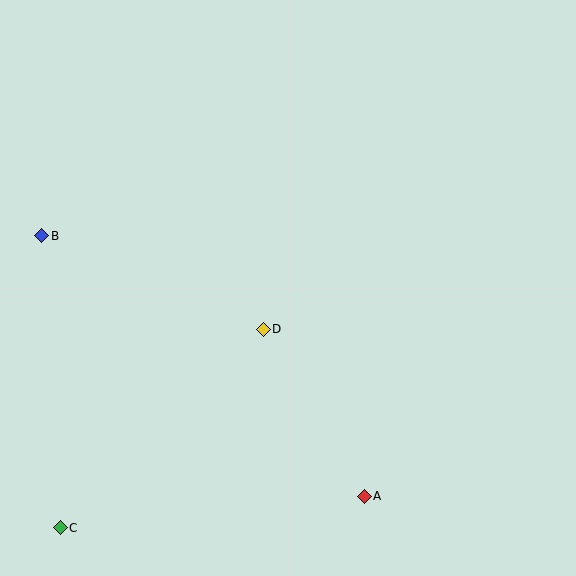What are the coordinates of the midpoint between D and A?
The midpoint between D and A is at (314, 413).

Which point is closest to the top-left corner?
Point B is closest to the top-left corner.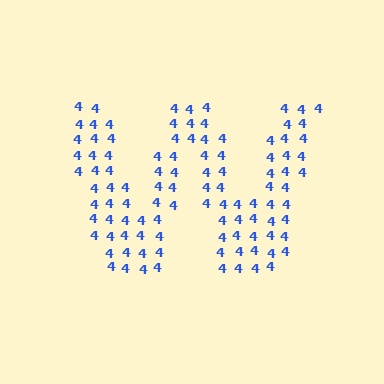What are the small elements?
The small elements are digit 4's.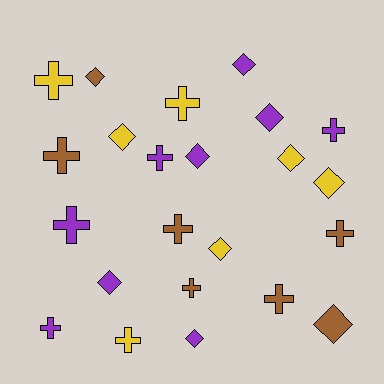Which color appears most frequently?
Purple, with 9 objects.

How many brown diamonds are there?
There are 2 brown diamonds.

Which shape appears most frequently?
Cross, with 12 objects.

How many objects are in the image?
There are 23 objects.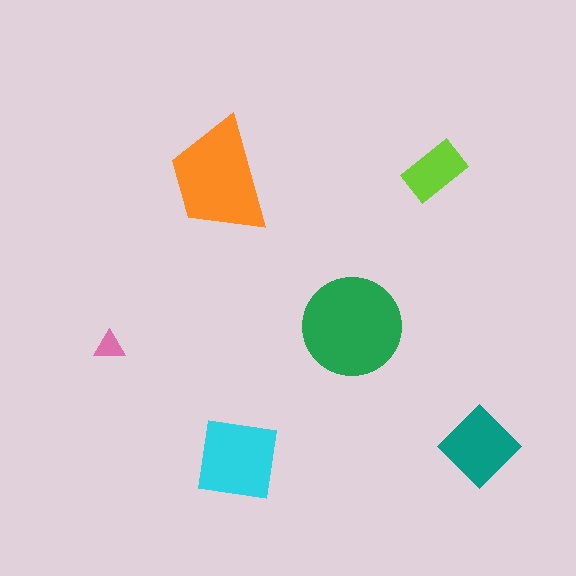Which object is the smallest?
The pink triangle.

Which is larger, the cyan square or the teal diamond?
The cyan square.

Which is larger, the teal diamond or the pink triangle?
The teal diamond.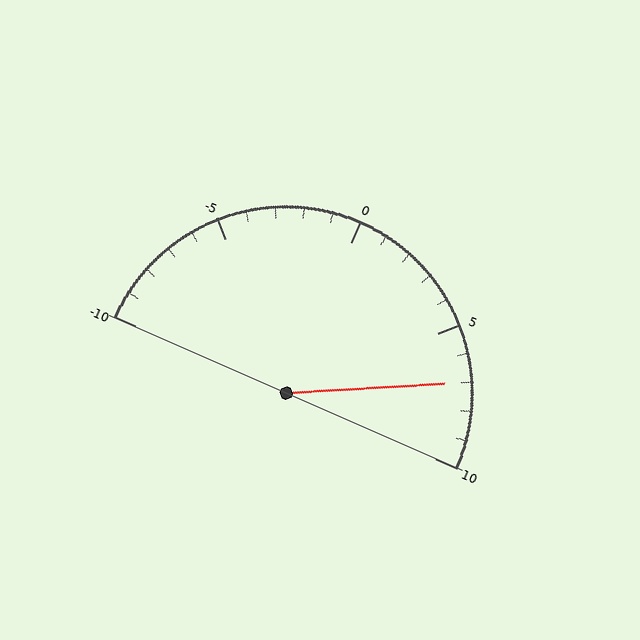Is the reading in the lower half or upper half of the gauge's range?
The reading is in the upper half of the range (-10 to 10).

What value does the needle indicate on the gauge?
The needle indicates approximately 7.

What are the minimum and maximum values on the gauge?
The gauge ranges from -10 to 10.